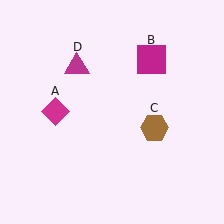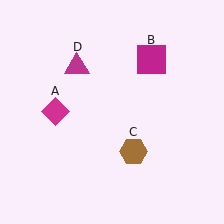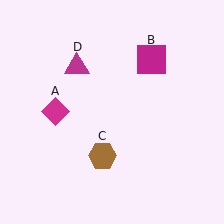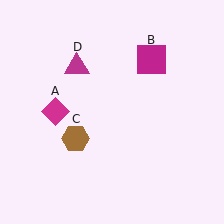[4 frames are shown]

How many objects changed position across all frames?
1 object changed position: brown hexagon (object C).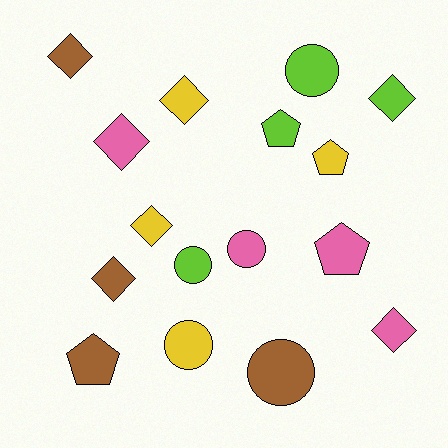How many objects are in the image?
There are 16 objects.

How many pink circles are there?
There is 1 pink circle.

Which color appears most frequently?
Brown, with 4 objects.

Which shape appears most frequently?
Diamond, with 7 objects.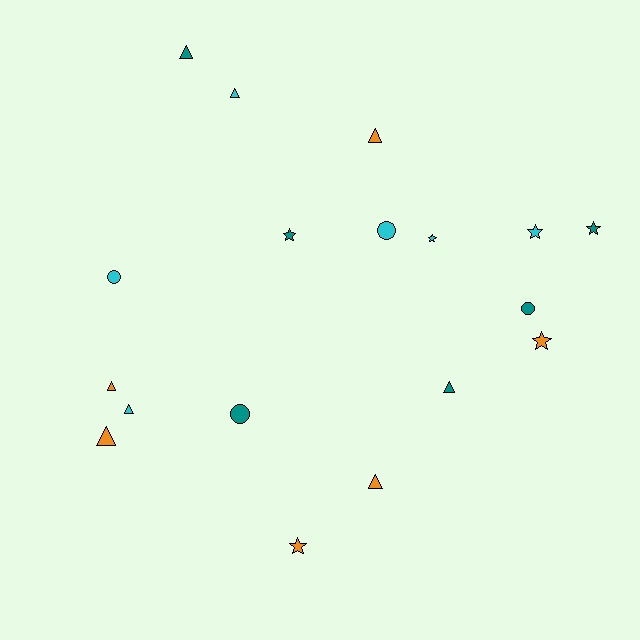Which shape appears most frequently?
Triangle, with 8 objects.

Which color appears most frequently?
Orange, with 6 objects.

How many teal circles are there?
There are 2 teal circles.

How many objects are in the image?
There are 18 objects.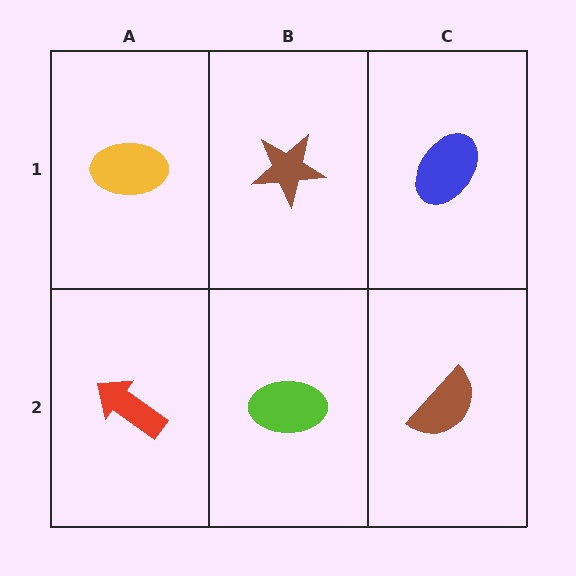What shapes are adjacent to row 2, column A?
A yellow ellipse (row 1, column A), a lime ellipse (row 2, column B).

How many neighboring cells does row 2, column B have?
3.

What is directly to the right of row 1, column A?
A brown star.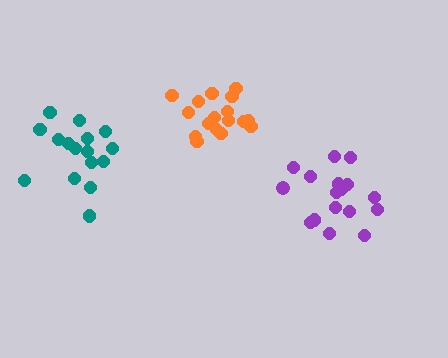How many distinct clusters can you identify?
There are 3 distinct clusters.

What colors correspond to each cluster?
The clusters are colored: teal, purple, orange.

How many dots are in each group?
Group 1: 16 dots, Group 2: 17 dots, Group 3: 17 dots (50 total).